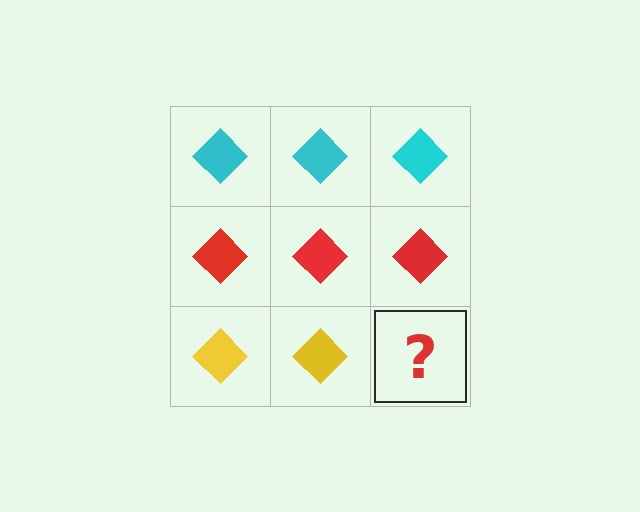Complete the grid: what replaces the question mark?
The question mark should be replaced with a yellow diamond.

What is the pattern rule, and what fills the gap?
The rule is that each row has a consistent color. The gap should be filled with a yellow diamond.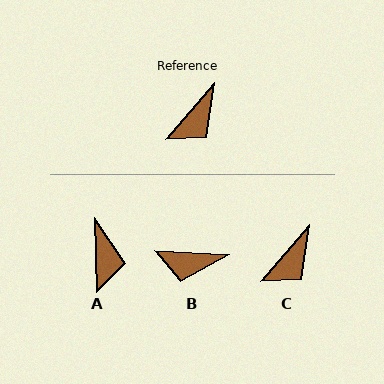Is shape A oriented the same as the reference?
No, it is off by about 42 degrees.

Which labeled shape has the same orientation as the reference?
C.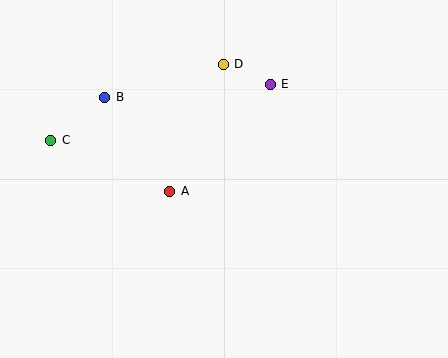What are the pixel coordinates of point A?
Point A is at (170, 191).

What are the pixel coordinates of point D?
Point D is at (223, 64).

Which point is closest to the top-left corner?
Point B is closest to the top-left corner.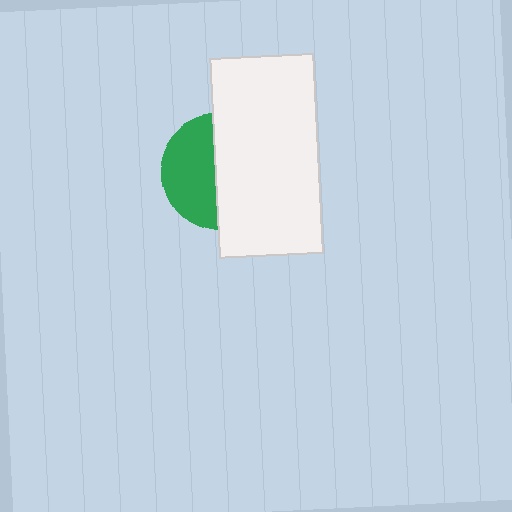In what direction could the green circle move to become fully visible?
The green circle could move left. That would shift it out from behind the white rectangle entirely.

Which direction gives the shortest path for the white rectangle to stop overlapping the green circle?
Moving right gives the shortest separation.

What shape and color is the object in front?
The object in front is a white rectangle.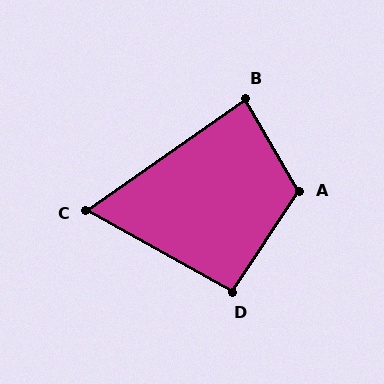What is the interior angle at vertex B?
Approximately 85 degrees (approximately right).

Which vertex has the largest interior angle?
A, at approximately 116 degrees.